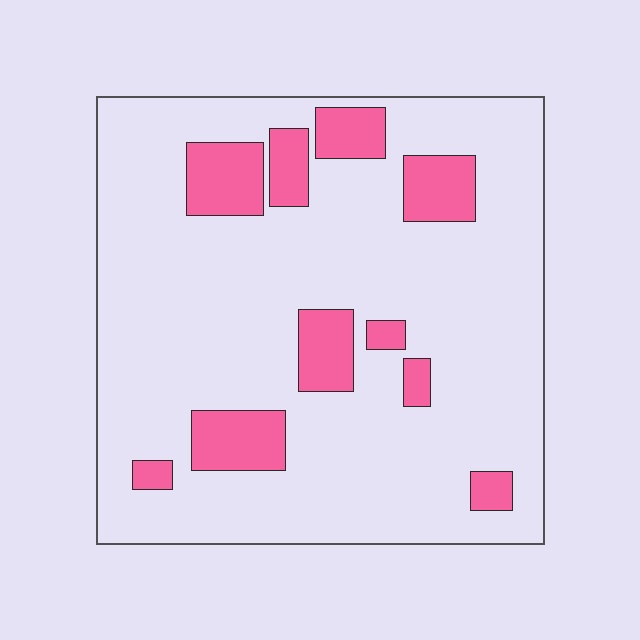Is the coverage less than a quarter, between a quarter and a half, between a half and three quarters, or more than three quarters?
Less than a quarter.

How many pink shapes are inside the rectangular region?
10.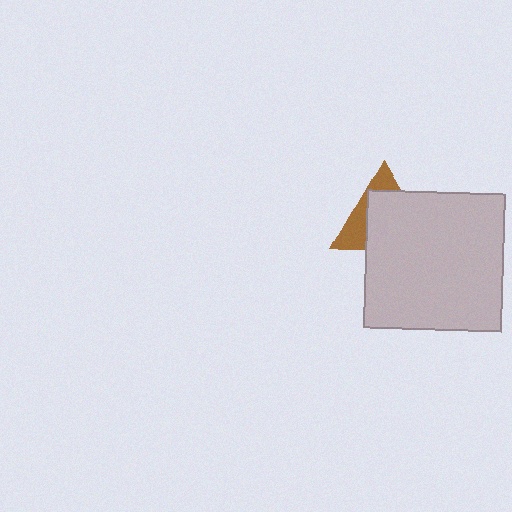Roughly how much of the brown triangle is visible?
A small part of it is visible (roughly 35%).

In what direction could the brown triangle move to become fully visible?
The brown triangle could move toward the upper-left. That would shift it out from behind the light gray square entirely.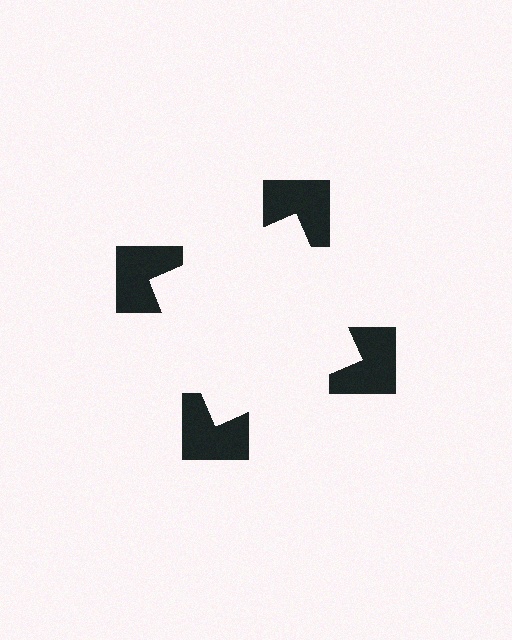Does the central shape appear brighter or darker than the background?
It typically appears slightly brighter than the background, even though no actual brightness change is drawn.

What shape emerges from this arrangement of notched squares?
An illusory square — its edges are inferred from the aligned wedge cuts in the notched squares, not physically drawn.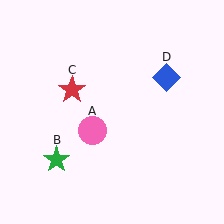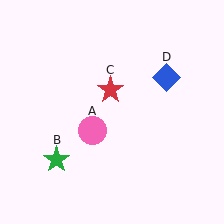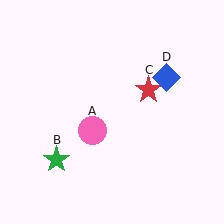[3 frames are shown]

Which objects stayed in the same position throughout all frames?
Pink circle (object A) and green star (object B) and blue diamond (object D) remained stationary.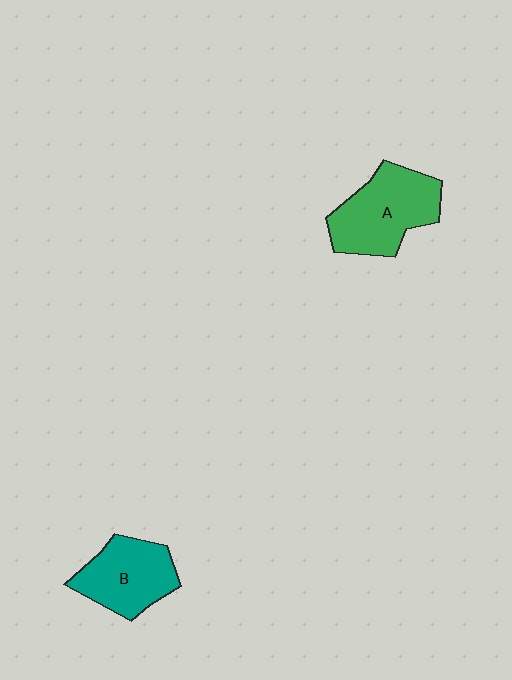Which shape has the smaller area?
Shape B (teal).